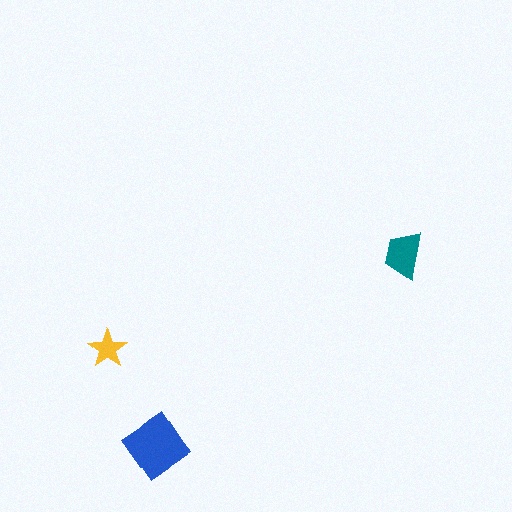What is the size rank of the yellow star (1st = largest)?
3rd.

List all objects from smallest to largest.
The yellow star, the teal trapezoid, the blue diamond.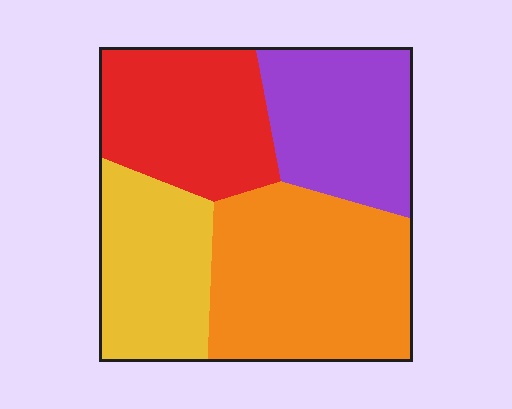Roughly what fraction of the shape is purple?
Purple covers around 20% of the shape.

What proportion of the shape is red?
Red covers around 25% of the shape.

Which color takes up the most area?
Orange, at roughly 35%.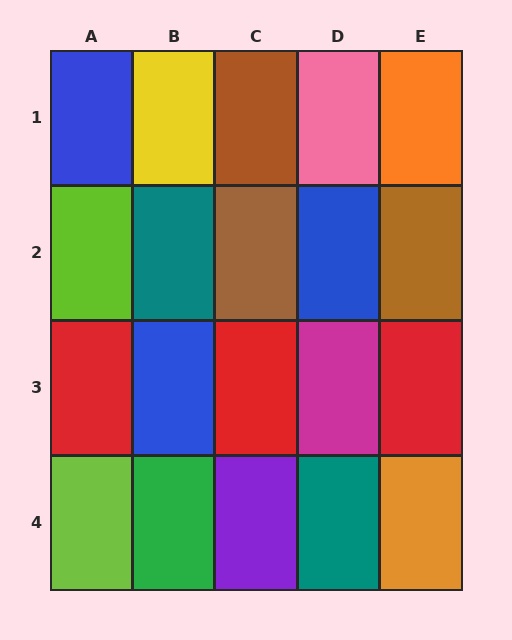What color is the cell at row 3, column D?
Magenta.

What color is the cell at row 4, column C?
Purple.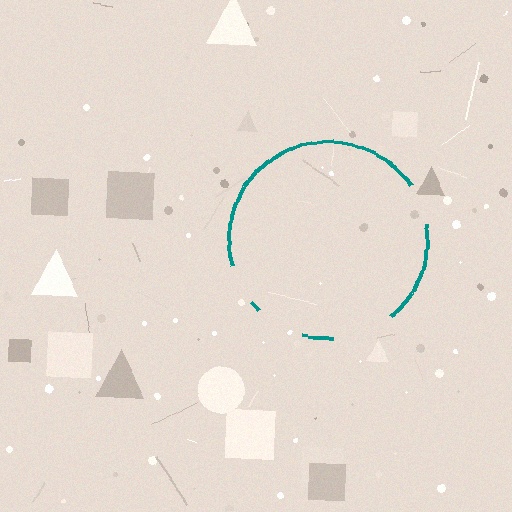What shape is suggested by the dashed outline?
The dashed outline suggests a circle.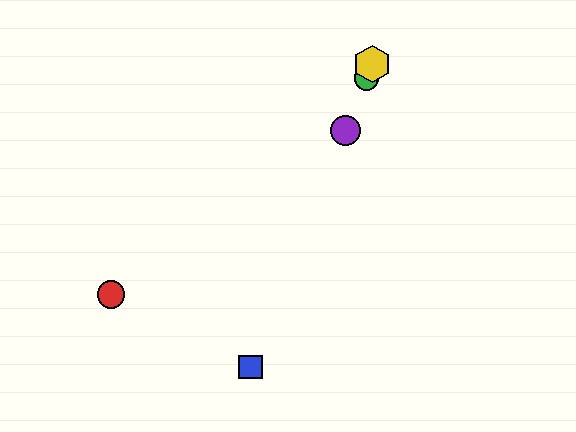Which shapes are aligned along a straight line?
The blue square, the green circle, the yellow hexagon, the purple circle are aligned along a straight line.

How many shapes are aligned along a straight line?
4 shapes (the blue square, the green circle, the yellow hexagon, the purple circle) are aligned along a straight line.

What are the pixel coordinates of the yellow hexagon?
The yellow hexagon is at (372, 64).